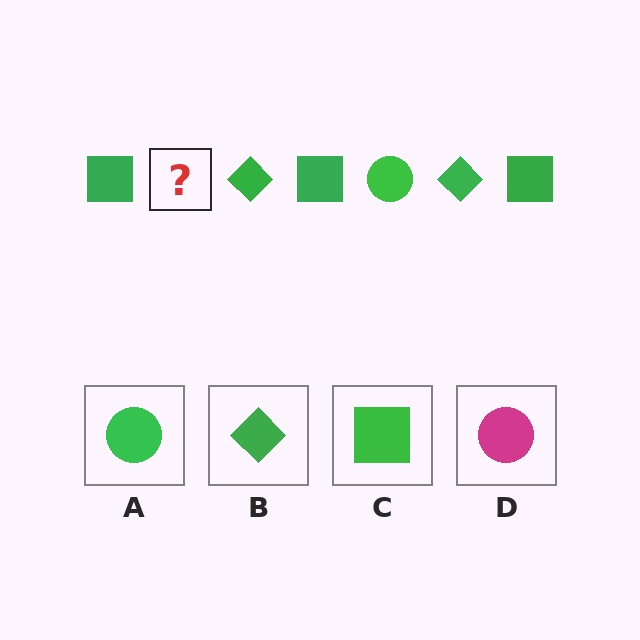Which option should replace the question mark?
Option A.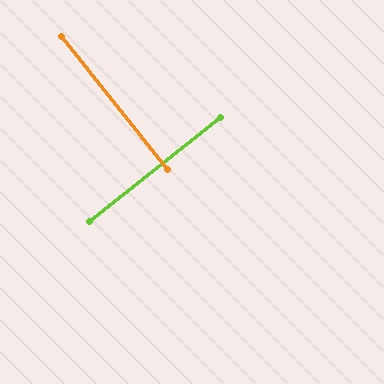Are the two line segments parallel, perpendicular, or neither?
Perpendicular — they meet at approximately 90°.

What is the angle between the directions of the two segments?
Approximately 90 degrees.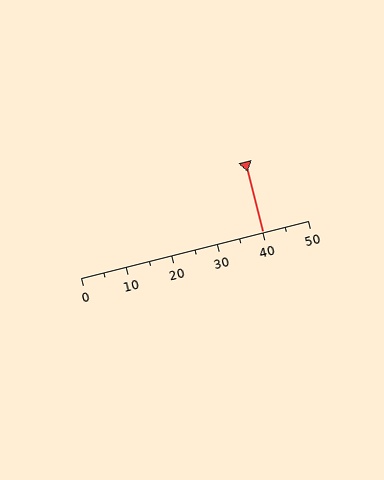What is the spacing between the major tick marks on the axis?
The major ticks are spaced 10 apart.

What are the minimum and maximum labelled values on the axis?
The axis runs from 0 to 50.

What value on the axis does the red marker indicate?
The marker indicates approximately 40.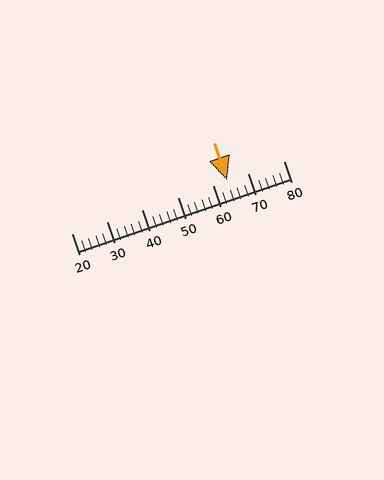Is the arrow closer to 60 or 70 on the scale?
The arrow is closer to 60.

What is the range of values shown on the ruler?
The ruler shows values from 20 to 80.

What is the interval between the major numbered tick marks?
The major tick marks are spaced 10 units apart.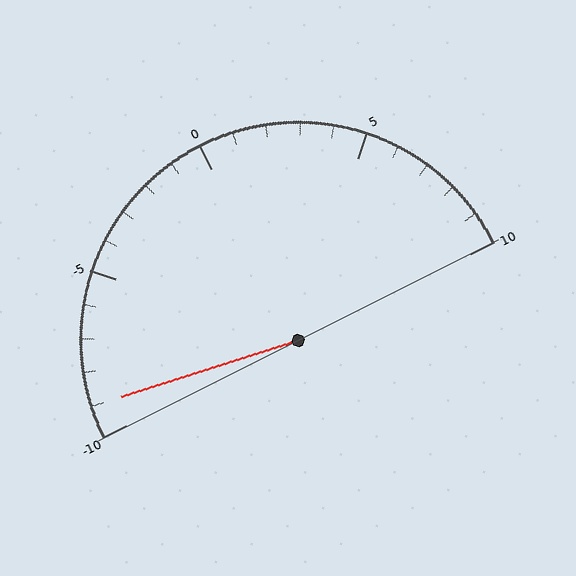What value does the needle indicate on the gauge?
The needle indicates approximately -9.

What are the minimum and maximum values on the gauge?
The gauge ranges from -10 to 10.